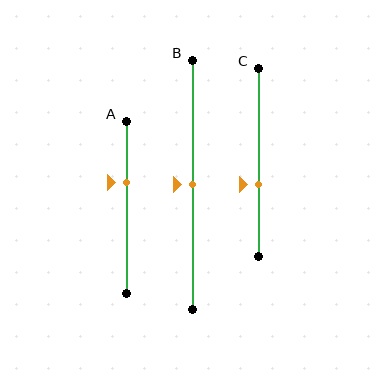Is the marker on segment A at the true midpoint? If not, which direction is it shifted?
No, the marker on segment A is shifted upward by about 15% of the segment length.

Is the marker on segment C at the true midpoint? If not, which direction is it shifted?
No, the marker on segment C is shifted downward by about 12% of the segment length.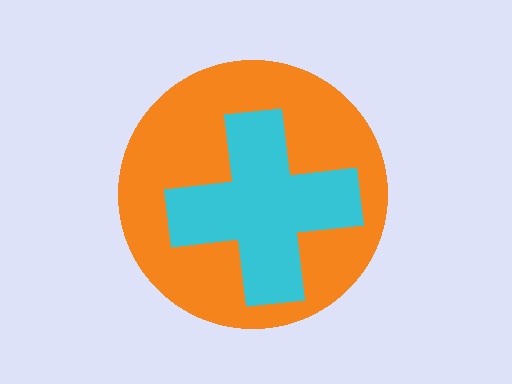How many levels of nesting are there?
2.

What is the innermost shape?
The cyan cross.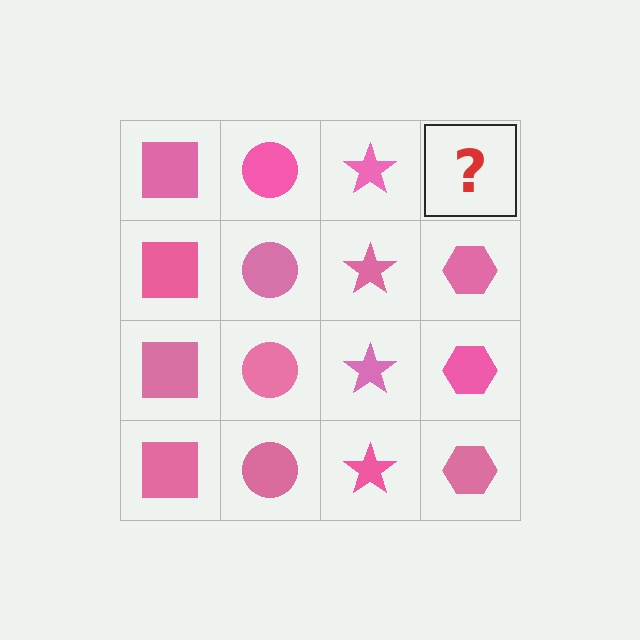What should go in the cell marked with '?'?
The missing cell should contain a pink hexagon.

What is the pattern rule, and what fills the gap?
The rule is that each column has a consistent shape. The gap should be filled with a pink hexagon.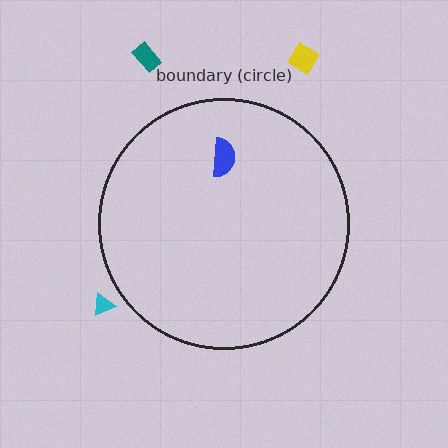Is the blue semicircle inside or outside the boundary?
Inside.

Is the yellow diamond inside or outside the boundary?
Outside.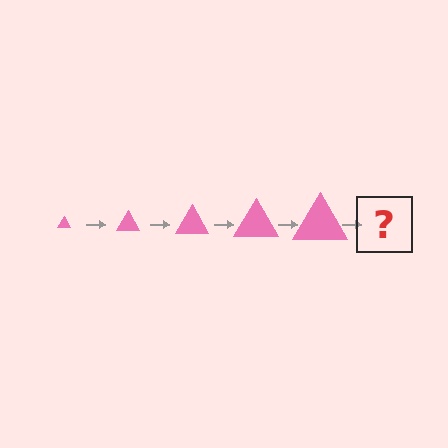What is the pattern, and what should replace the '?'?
The pattern is that the triangle gets progressively larger each step. The '?' should be a pink triangle, larger than the previous one.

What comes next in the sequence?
The next element should be a pink triangle, larger than the previous one.